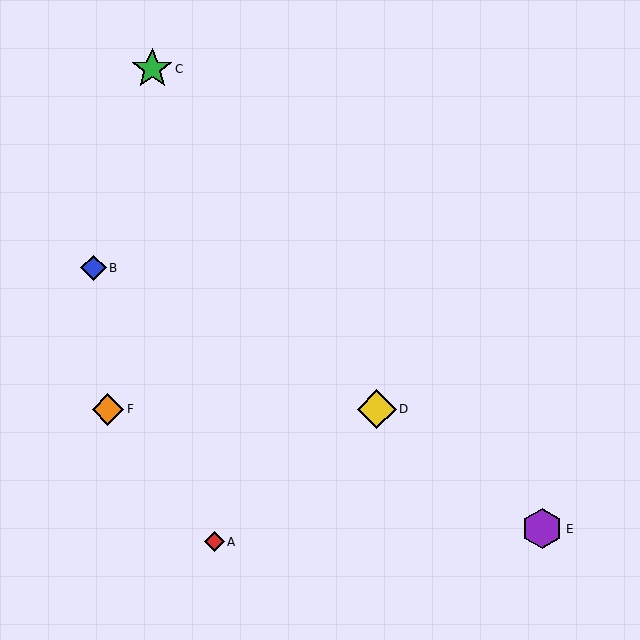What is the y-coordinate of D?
Object D is at y≈409.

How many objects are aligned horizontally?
2 objects (D, F) are aligned horizontally.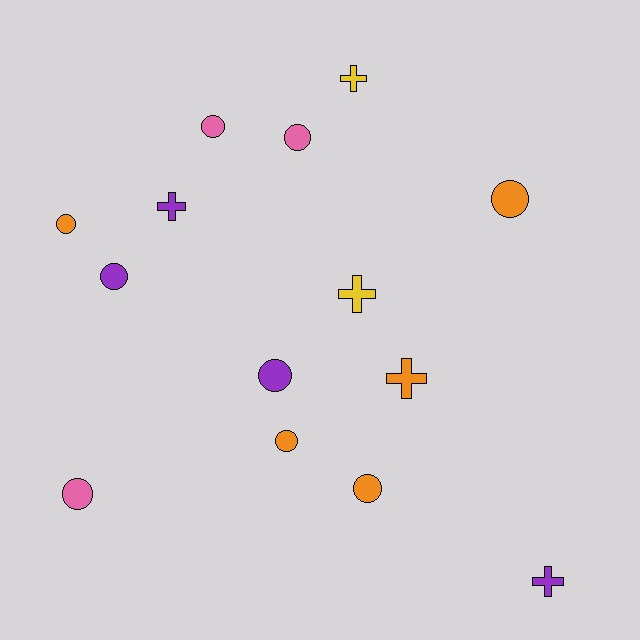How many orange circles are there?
There are 4 orange circles.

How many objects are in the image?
There are 14 objects.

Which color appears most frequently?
Orange, with 5 objects.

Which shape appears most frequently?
Circle, with 9 objects.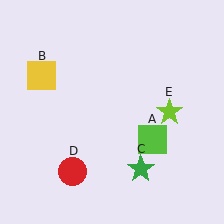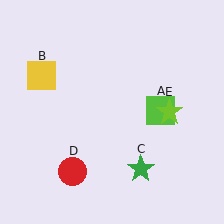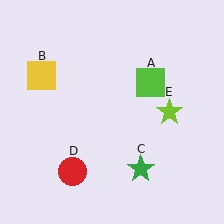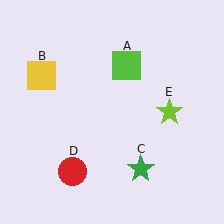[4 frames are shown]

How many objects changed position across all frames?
1 object changed position: lime square (object A).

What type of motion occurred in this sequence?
The lime square (object A) rotated counterclockwise around the center of the scene.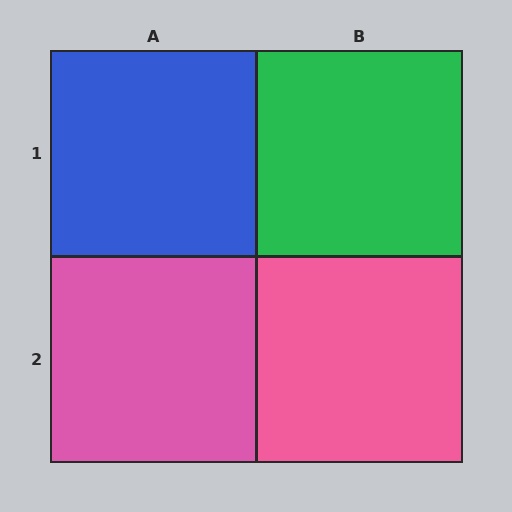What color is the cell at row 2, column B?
Pink.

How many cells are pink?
2 cells are pink.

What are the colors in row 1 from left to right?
Blue, green.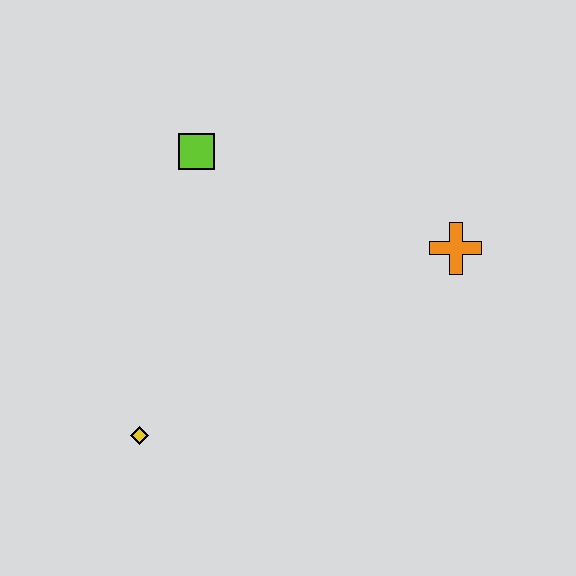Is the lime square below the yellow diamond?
No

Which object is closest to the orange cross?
The lime square is closest to the orange cross.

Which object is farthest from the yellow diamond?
The orange cross is farthest from the yellow diamond.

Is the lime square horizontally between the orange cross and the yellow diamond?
Yes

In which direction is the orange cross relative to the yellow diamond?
The orange cross is to the right of the yellow diamond.